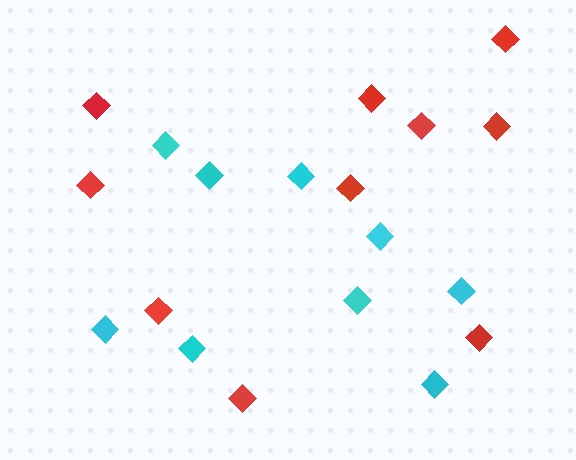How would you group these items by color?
There are 2 groups: one group of cyan diamonds (9) and one group of red diamonds (10).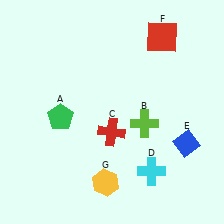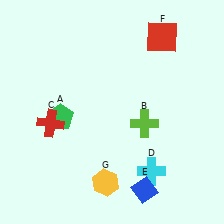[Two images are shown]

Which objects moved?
The objects that moved are: the red cross (C), the blue diamond (E).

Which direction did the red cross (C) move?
The red cross (C) moved left.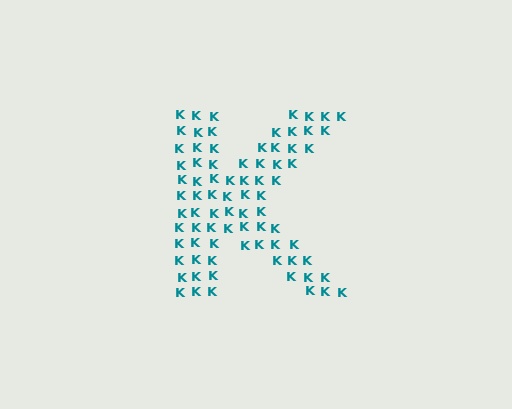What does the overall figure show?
The overall figure shows the letter K.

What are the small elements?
The small elements are letter K's.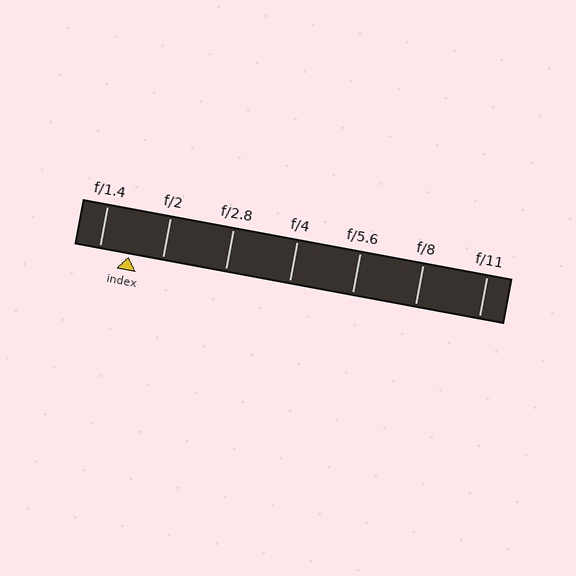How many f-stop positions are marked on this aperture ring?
There are 7 f-stop positions marked.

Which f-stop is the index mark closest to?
The index mark is closest to f/1.4.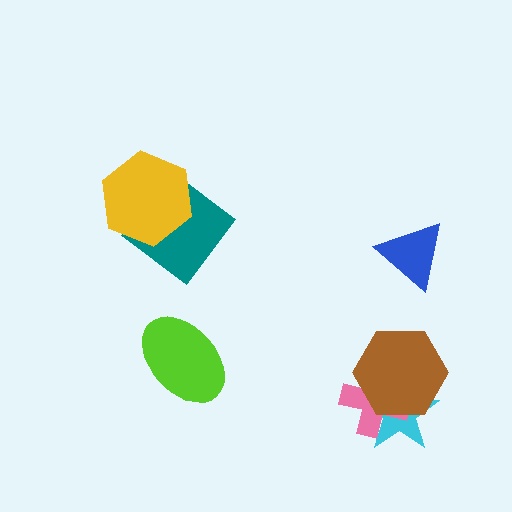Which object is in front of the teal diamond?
The yellow hexagon is in front of the teal diamond.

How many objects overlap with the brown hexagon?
2 objects overlap with the brown hexagon.